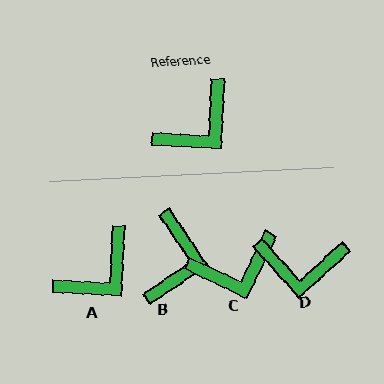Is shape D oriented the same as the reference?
No, it is off by about 45 degrees.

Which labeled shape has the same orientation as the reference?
A.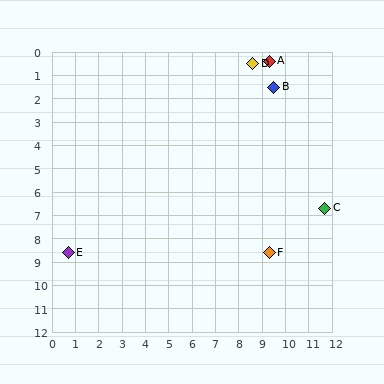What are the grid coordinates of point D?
Point D is at approximately (8.6, 0.5).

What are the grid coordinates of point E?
Point E is at approximately (0.7, 8.6).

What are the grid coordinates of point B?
Point B is at approximately (9.5, 1.5).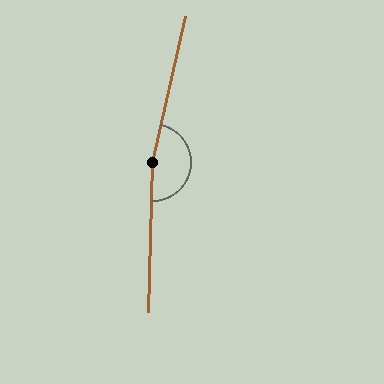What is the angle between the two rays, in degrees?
Approximately 169 degrees.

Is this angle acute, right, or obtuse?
It is obtuse.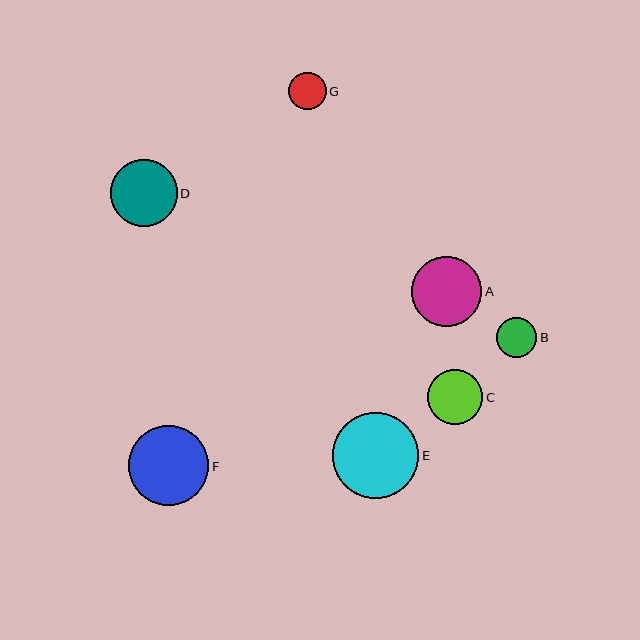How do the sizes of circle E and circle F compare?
Circle E and circle F are approximately the same size.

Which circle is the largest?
Circle E is the largest with a size of approximately 86 pixels.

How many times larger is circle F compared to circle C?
Circle F is approximately 1.5 times the size of circle C.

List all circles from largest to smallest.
From largest to smallest: E, F, A, D, C, B, G.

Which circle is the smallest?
Circle G is the smallest with a size of approximately 38 pixels.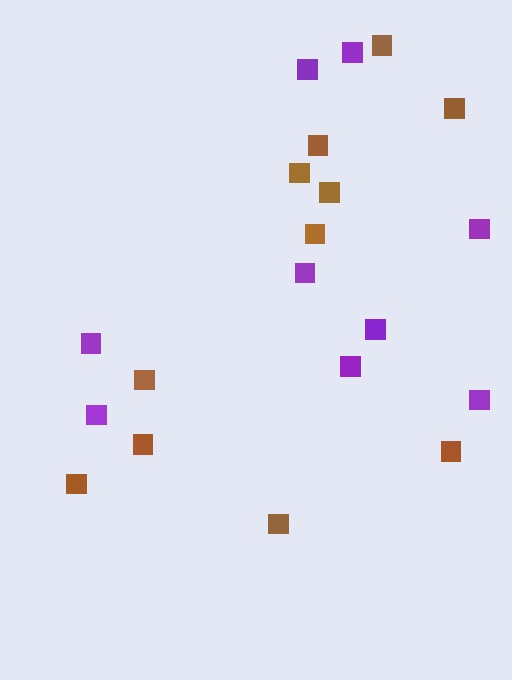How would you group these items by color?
There are 2 groups: one group of purple squares (9) and one group of brown squares (11).